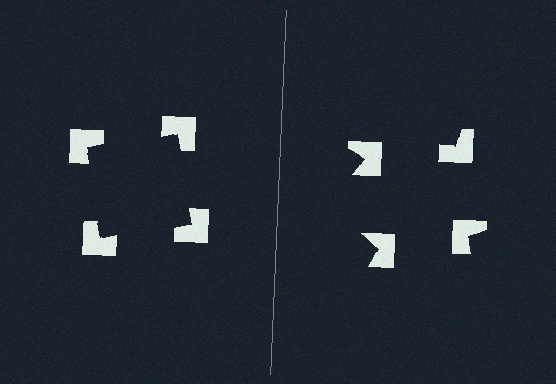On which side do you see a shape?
An illusory square appears on the left side. On the right side the wedge cuts are rotated, so no coherent shape forms.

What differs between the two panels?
The notched squares are positioned identically on both sides; only the wedge orientations differ. On the left they align to a square; on the right they are misaligned.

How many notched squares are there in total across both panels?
8 — 4 on each side.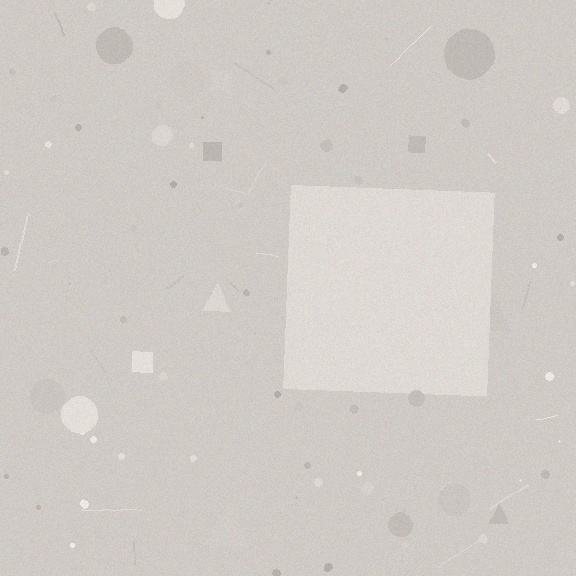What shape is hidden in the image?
A square is hidden in the image.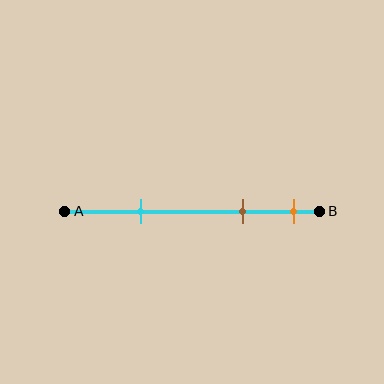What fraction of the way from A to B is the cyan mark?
The cyan mark is approximately 30% (0.3) of the way from A to B.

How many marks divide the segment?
There are 3 marks dividing the segment.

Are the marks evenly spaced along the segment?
No, the marks are not evenly spaced.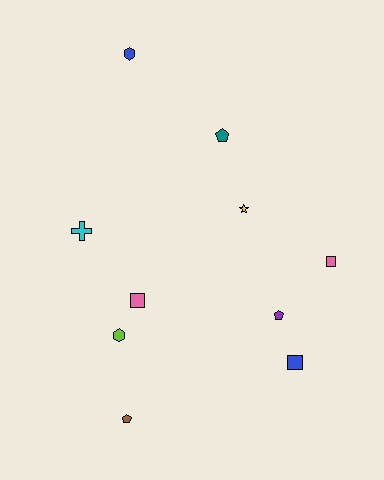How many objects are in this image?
There are 10 objects.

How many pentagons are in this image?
There are 3 pentagons.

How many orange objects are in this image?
There are no orange objects.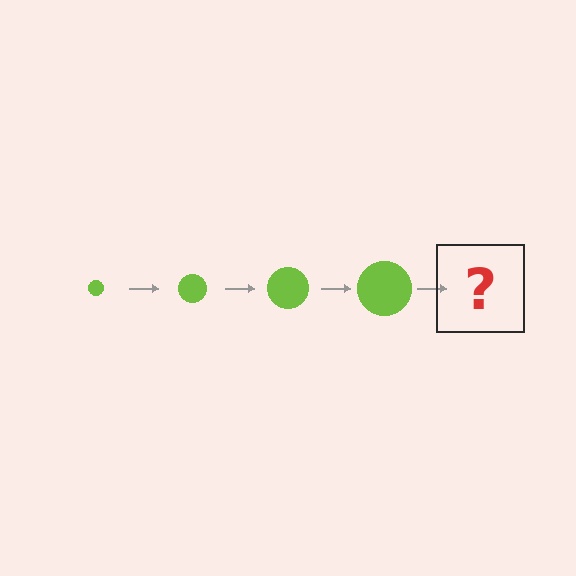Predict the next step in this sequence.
The next step is a lime circle, larger than the previous one.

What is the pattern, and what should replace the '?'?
The pattern is that the circle gets progressively larger each step. The '?' should be a lime circle, larger than the previous one.